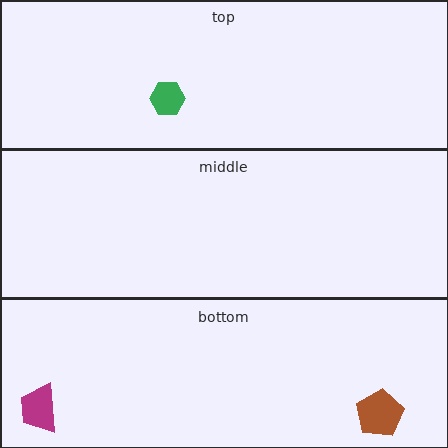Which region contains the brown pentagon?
The bottom region.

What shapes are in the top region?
The green hexagon.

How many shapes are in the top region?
1.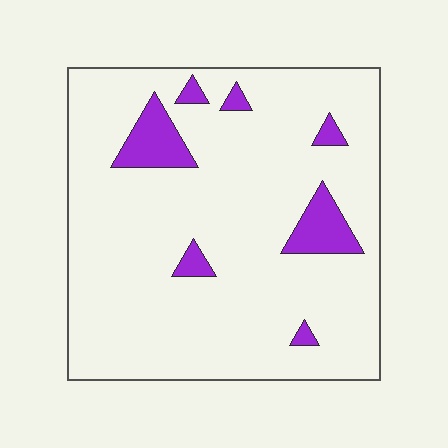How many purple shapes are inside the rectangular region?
7.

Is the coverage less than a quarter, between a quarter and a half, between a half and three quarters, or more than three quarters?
Less than a quarter.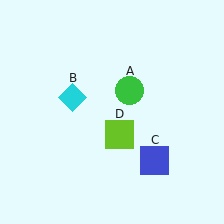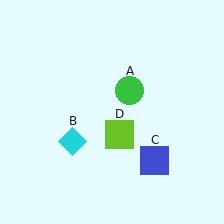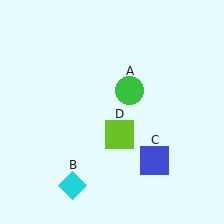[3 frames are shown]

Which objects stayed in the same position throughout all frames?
Green circle (object A) and blue square (object C) and lime square (object D) remained stationary.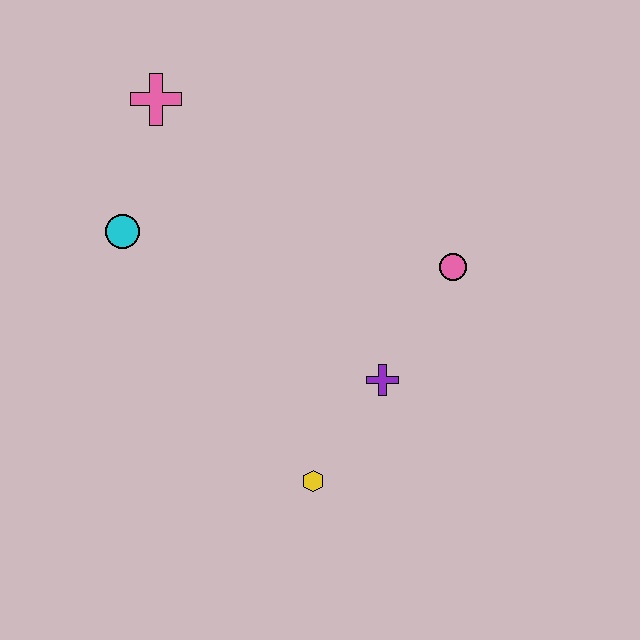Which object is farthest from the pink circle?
The pink cross is farthest from the pink circle.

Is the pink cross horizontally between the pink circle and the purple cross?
No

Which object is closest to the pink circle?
The purple cross is closest to the pink circle.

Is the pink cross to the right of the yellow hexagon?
No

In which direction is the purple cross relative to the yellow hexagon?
The purple cross is above the yellow hexagon.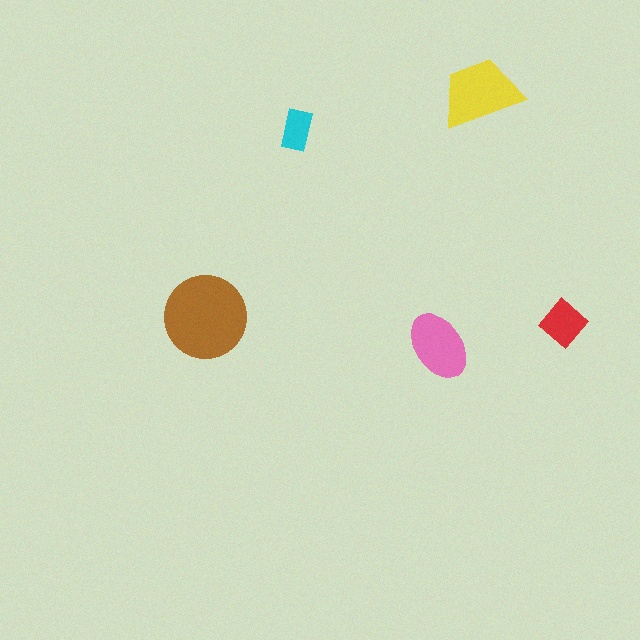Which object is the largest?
The brown circle.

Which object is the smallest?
The cyan rectangle.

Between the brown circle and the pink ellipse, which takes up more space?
The brown circle.